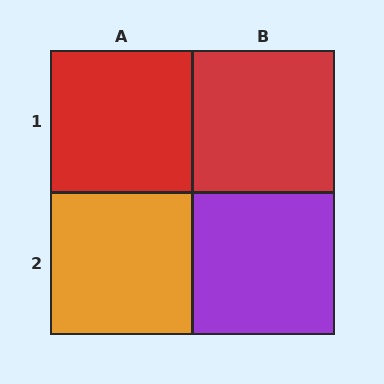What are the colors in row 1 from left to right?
Red, red.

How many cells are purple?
1 cell is purple.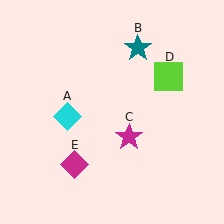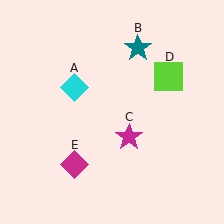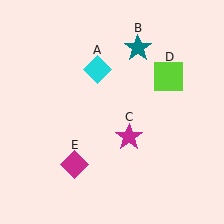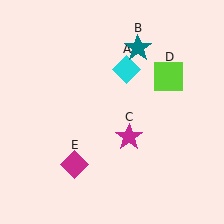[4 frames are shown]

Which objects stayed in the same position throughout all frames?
Teal star (object B) and magenta star (object C) and lime square (object D) and magenta diamond (object E) remained stationary.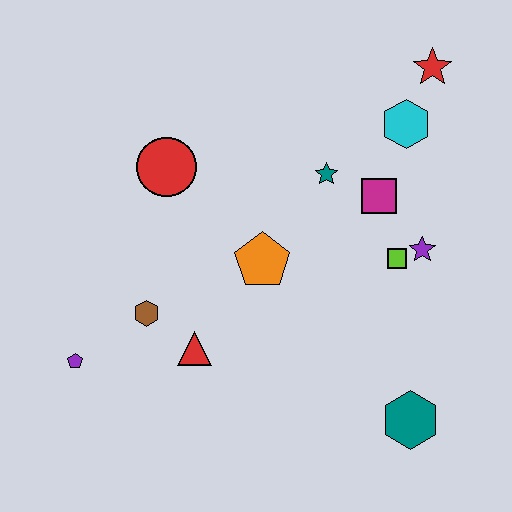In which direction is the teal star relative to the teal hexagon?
The teal star is above the teal hexagon.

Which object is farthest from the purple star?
The purple pentagon is farthest from the purple star.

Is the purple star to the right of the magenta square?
Yes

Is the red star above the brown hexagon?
Yes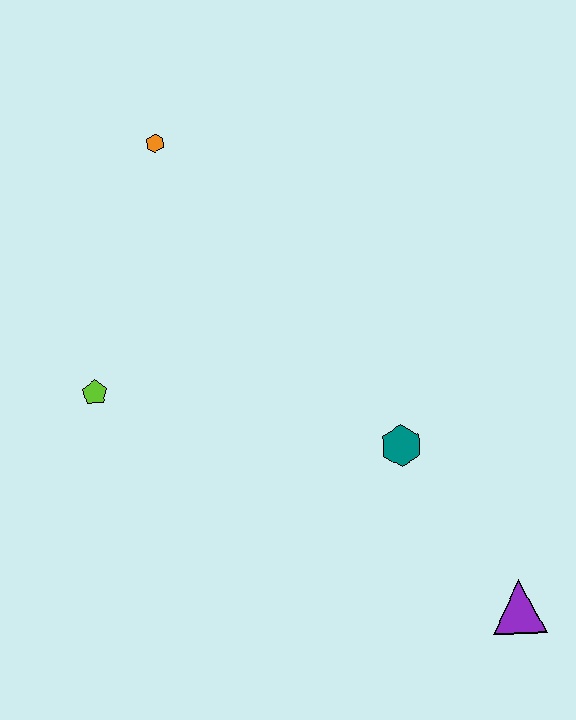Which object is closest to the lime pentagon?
The orange hexagon is closest to the lime pentagon.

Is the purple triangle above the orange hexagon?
No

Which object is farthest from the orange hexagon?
The purple triangle is farthest from the orange hexagon.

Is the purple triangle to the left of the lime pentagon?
No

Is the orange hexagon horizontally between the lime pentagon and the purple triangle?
Yes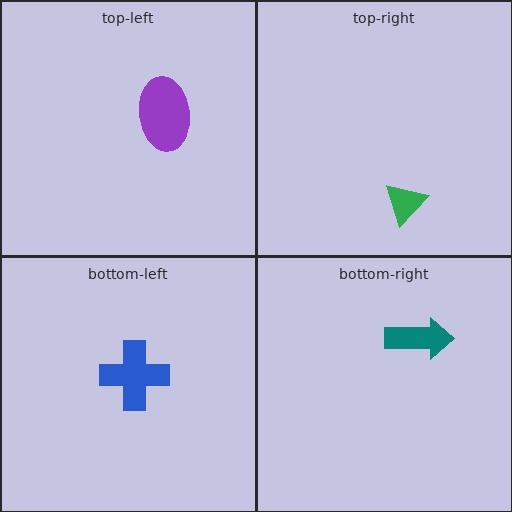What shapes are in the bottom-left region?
The blue cross.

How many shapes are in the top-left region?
1.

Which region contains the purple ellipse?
The top-left region.